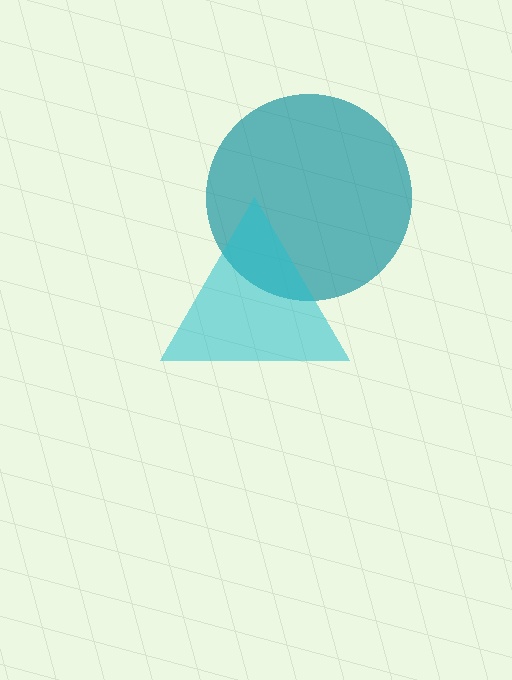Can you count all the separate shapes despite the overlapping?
Yes, there are 2 separate shapes.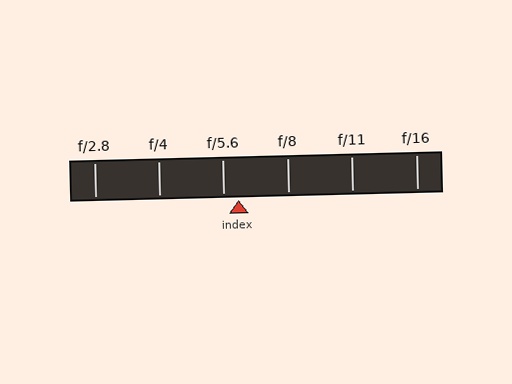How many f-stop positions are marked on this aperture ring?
There are 6 f-stop positions marked.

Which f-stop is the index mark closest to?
The index mark is closest to f/5.6.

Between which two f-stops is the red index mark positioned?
The index mark is between f/5.6 and f/8.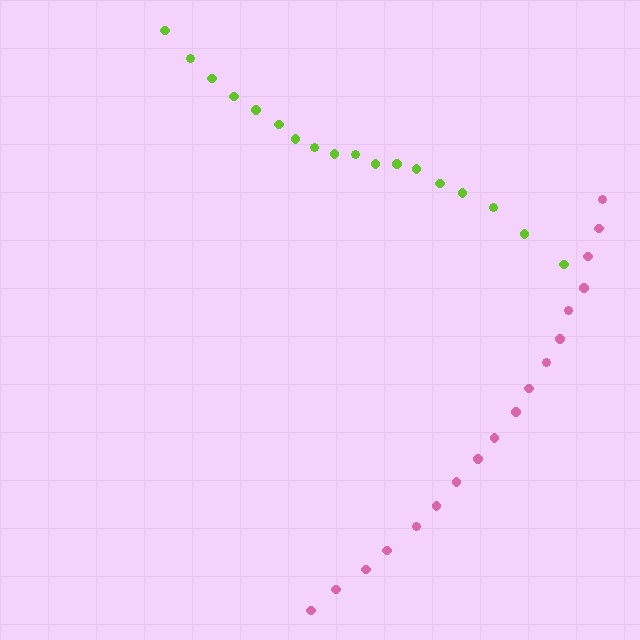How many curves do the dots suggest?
There are 2 distinct paths.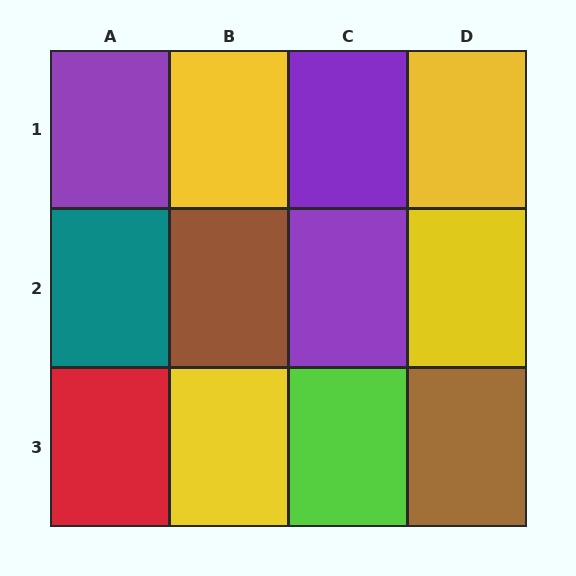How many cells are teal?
1 cell is teal.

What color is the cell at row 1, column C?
Purple.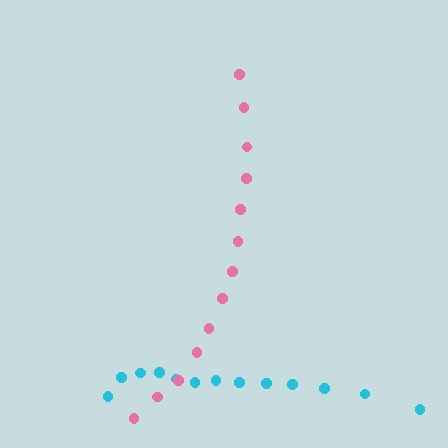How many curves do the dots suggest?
There are 2 distinct paths.